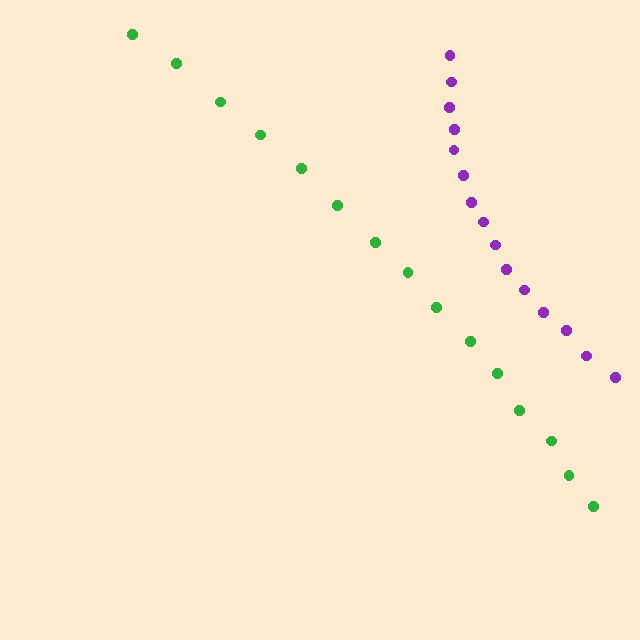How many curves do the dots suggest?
There are 2 distinct paths.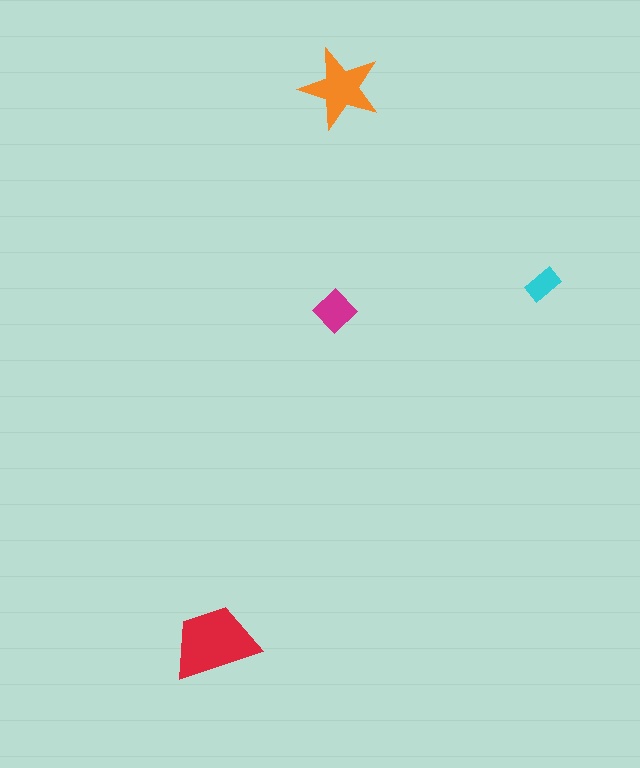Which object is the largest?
The red trapezoid.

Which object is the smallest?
The cyan rectangle.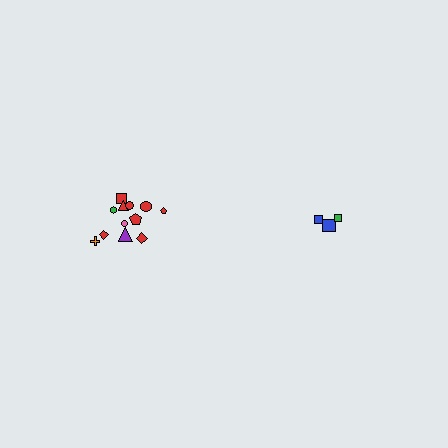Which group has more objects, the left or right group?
The left group.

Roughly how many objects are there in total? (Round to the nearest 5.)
Roughly 15 objects in total.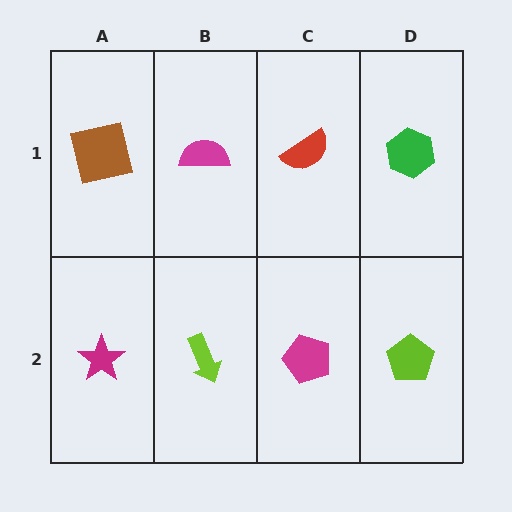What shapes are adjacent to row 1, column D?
A lime pentagon (row 2, column D), a red semicircle (row 1, column C).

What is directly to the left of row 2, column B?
A magenta star.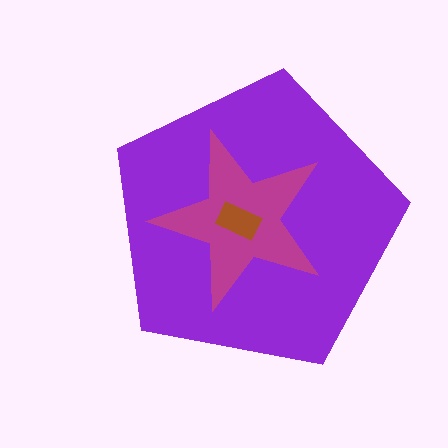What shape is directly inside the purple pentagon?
The magenta star.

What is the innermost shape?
The brown rectangle.